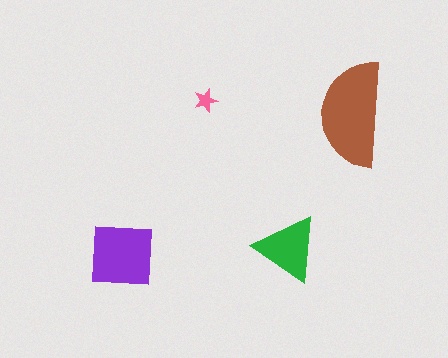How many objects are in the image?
There are 4 objects in the image.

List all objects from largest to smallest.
The brown semicircle, the purple square, the green triangle, the pink star.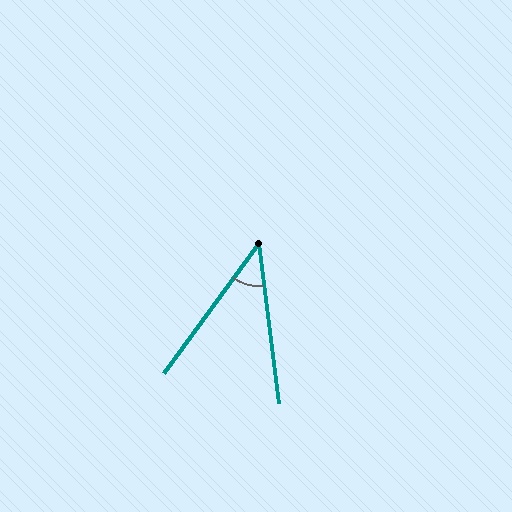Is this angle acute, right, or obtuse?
It is acute.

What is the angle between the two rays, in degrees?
Approximately 43 degrees.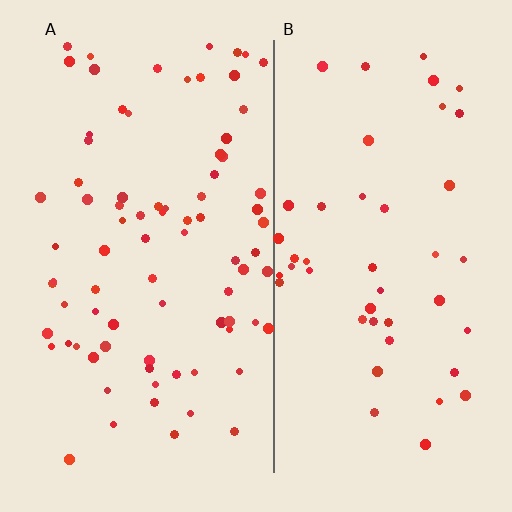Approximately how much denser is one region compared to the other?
Approximately 1.8× — region A over region B.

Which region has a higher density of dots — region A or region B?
A (the left).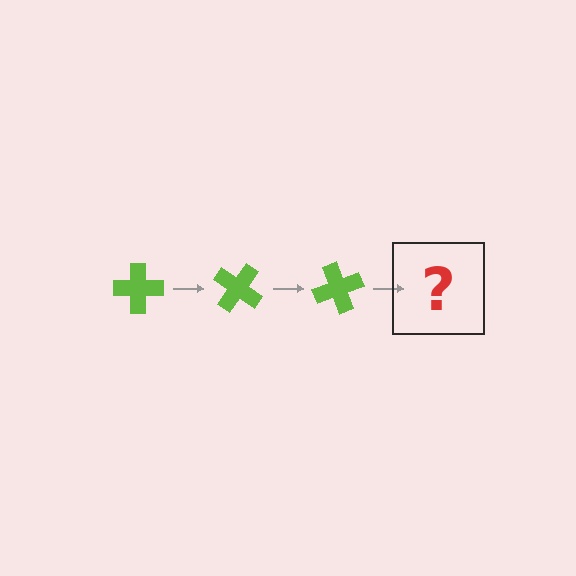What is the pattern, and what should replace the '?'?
The pattern is that the cross rotates 35 degrees each step. The '?' should be a lime cross rotated 105 degrees.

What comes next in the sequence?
The next element should be a lime cross rotated 105 degrees.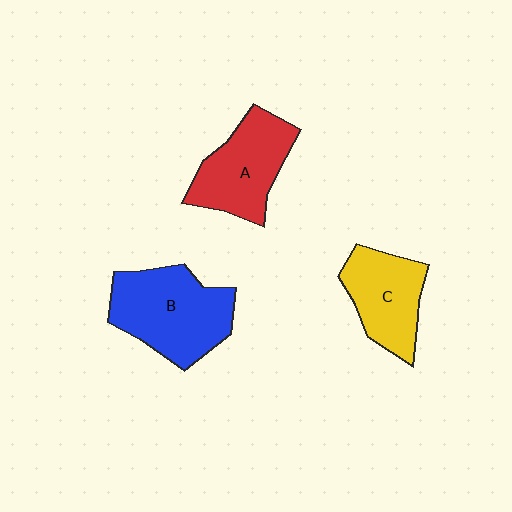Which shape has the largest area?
Shape B (blue).